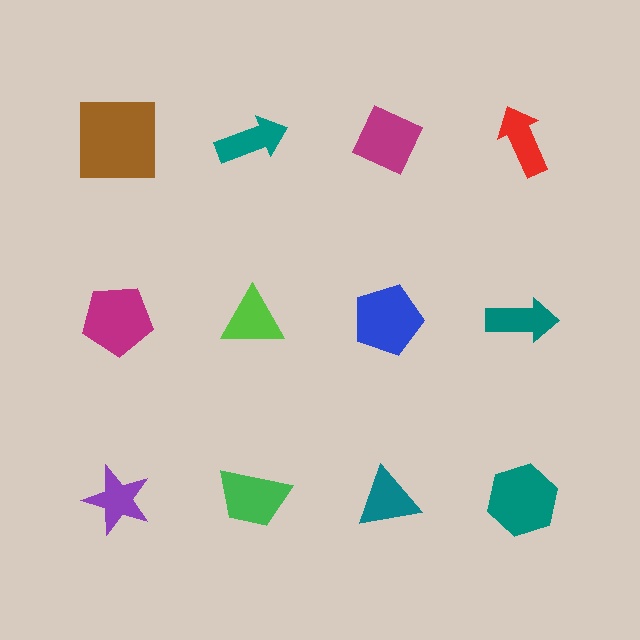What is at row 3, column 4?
A teal hexagon.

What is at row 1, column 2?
A teal arrow.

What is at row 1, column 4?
A red arrow.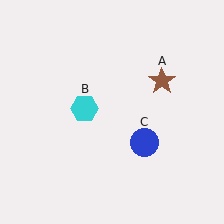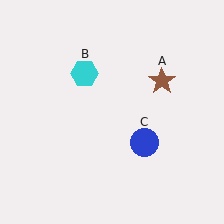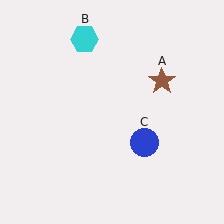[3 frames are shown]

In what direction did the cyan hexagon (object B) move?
The cyan hexagon (object B) moved up.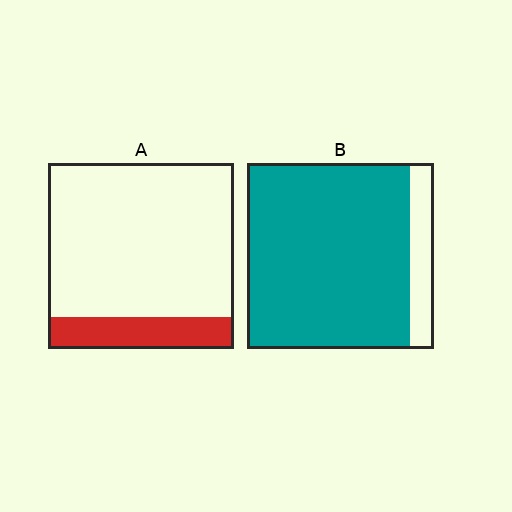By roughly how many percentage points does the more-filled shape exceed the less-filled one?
By roughly 70 percentage points (B over A).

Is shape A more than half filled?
No.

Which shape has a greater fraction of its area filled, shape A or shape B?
Shape B.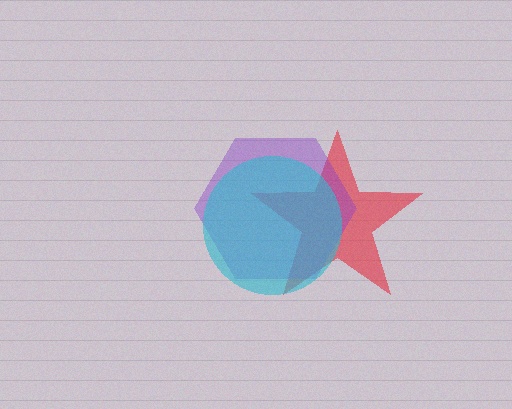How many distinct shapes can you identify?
There are 3 distinct shapes: a red star, a purple hexagon, a cyan circle.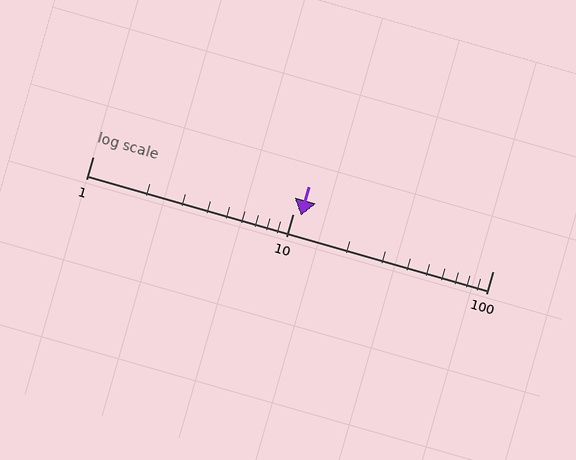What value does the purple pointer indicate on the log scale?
The pointer indicates approximately 11.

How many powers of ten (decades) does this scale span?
The scale spans 2 decades, from 1 to 100.